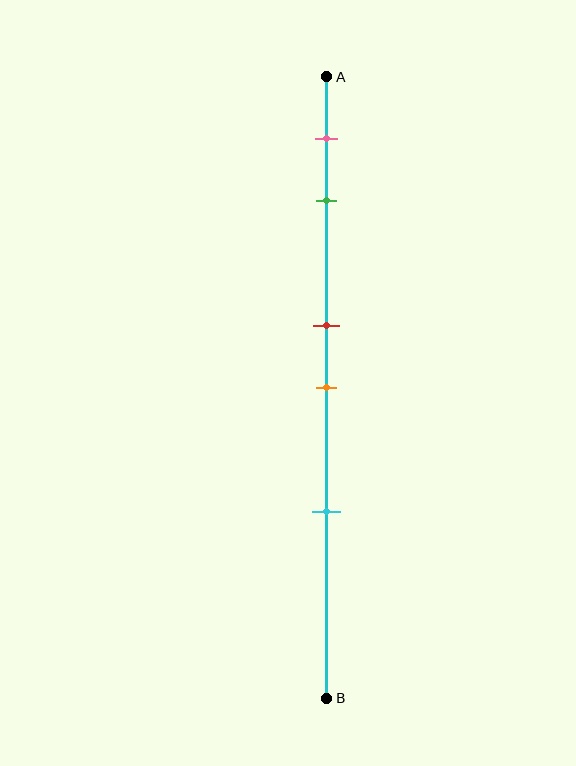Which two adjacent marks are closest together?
The red and orange marks are the closest adjacent pair.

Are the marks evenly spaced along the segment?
No, the marks are not evenly spaced.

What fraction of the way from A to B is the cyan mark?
The cyan mark is approximately 70% (0.7) of the way from A to B.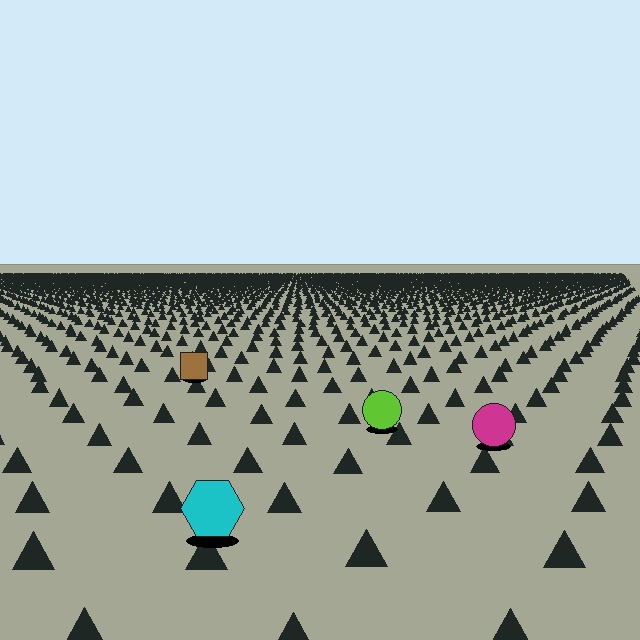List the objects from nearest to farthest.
From nearest to farthest: the cyan hexagon, the magenta circle, the lime circle, the brown square.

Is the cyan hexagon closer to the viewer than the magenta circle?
Yes. The cyan hexagon is closer — you can tell from the texture gradient: the ground texture is coarser near it.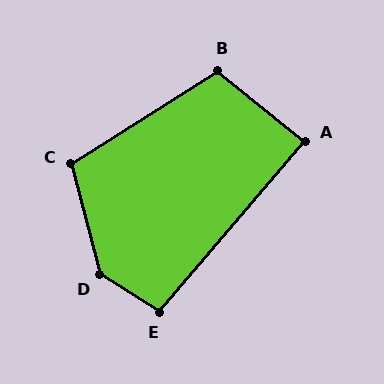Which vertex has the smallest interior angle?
A, at approximately 88 degrees.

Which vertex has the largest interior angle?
D, at approximately 136 degrees.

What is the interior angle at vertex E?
Approximately 99 degrees (obtuse).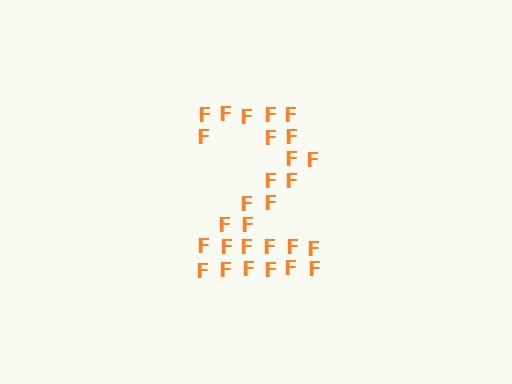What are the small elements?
The small elements are letter F's.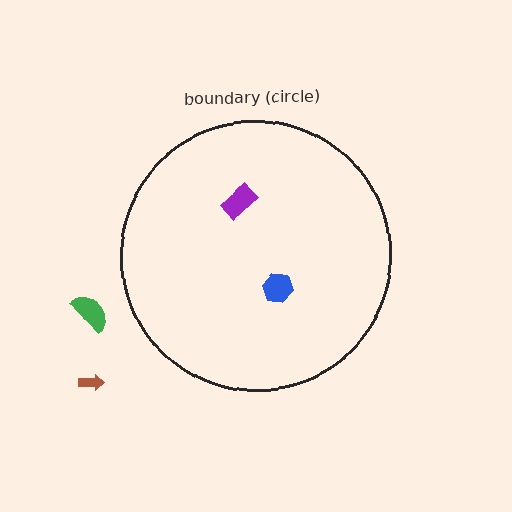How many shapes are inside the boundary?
2 inside, 2 outside.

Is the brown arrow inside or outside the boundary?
Outside.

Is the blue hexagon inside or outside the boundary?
Inside.